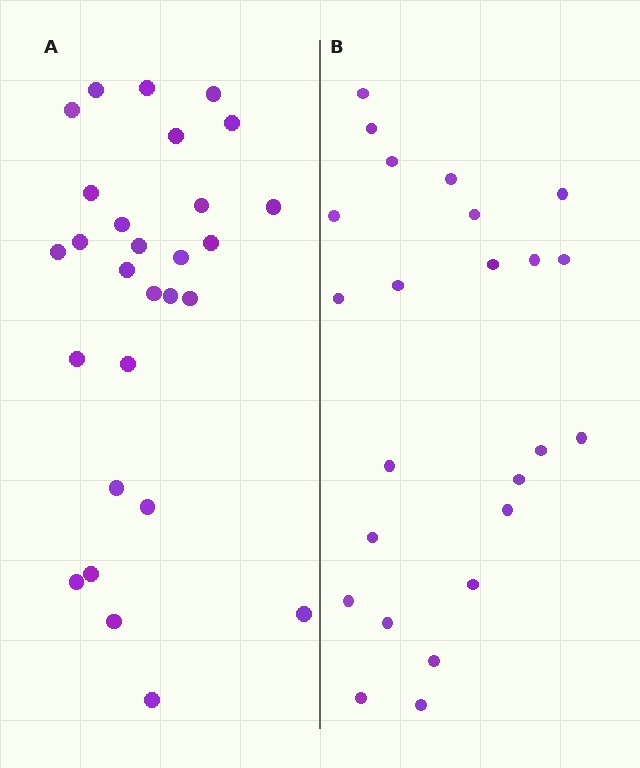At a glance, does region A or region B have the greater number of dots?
Region A (the left region) has more dots.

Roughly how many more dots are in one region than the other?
Region A has about 4 more dots than region B.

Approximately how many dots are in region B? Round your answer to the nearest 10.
About 20 dots. (The exact count is 24, which rounds to 20.)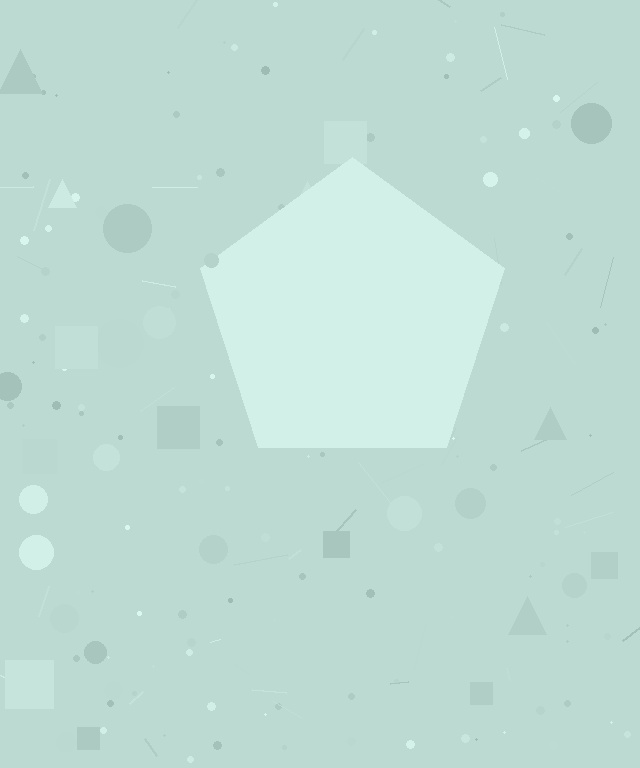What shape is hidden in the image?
A pentagon is hidden in the image.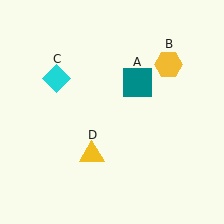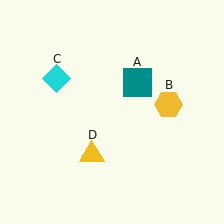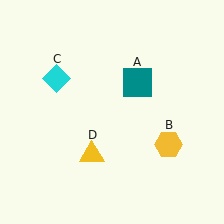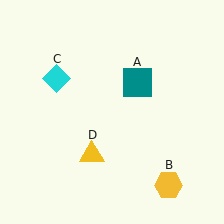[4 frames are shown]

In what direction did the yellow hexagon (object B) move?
The yellow hexagon (object B) moved down.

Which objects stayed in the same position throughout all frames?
Teal square (object A) and cyan diamond (object C) and yellow triangle (object D) remained stationary.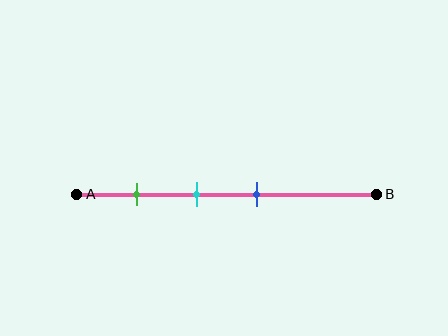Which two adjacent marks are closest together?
The cyan and blue marks are the closest adjacent pair.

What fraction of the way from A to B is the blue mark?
The blue mark is approximately 60% (0.6) of the way from A to B.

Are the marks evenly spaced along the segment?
Yes, the marks are approximately evenly spaced.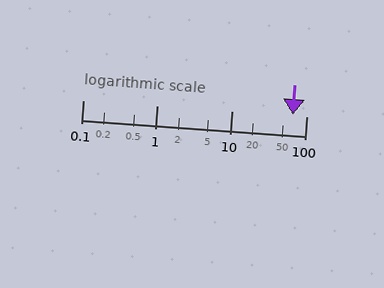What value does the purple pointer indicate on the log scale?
The pointer indicates approximately 65.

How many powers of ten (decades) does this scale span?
The scale spans 3 decades, from 0.1 to 100.